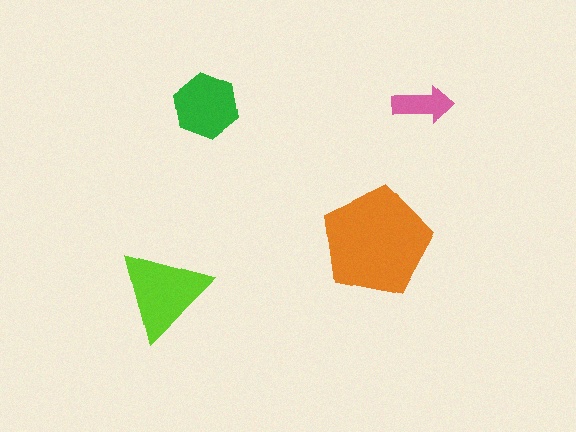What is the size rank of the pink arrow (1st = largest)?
4th.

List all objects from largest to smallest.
The orange pentagon, the lime triangle, the green hexagon, the pink arrow.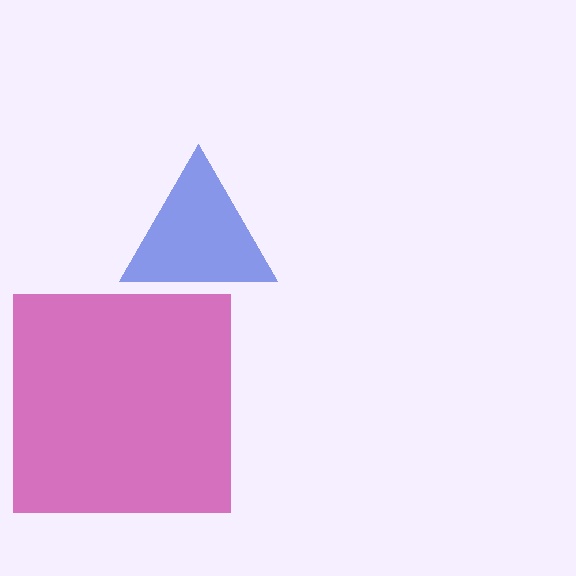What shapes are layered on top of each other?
The layered shapes are: a blue triangle, a magenta square.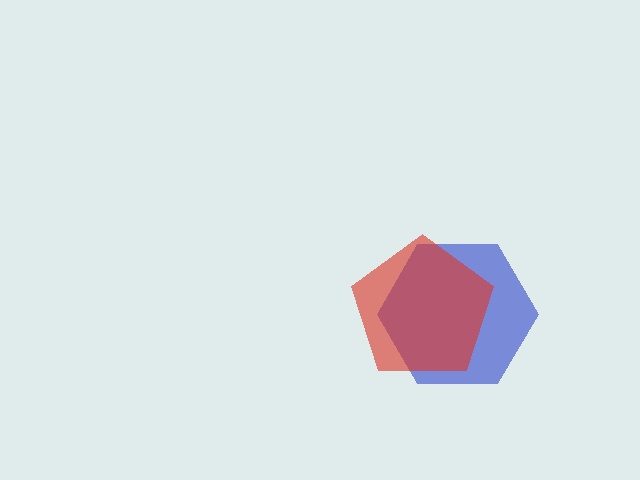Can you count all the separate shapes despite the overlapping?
Yes, there are 2 separate shapes.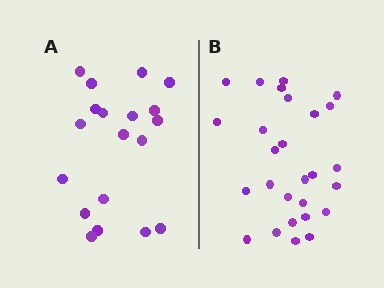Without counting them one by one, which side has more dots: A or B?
Region B (the right region) has more dots.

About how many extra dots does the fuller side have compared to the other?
Region B has roughly 8 or so more dots than region A.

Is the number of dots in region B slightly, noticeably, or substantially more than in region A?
Region B has noticeably more, but not dramatically so. The ratio is roughly 1.4 to 1.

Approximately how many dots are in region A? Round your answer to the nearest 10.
About 20 dots. (The exact count is 19, which rounds to 20.)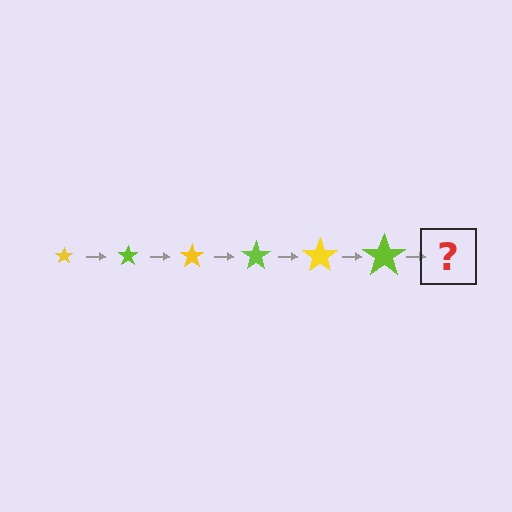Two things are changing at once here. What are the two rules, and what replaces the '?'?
The two rules are that the star grows larger each step and the color cycles through yellow and lime. The '?' should be a yellow star, larger than the previous one.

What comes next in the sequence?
The next element should be a yellow star, larger than the previous one.